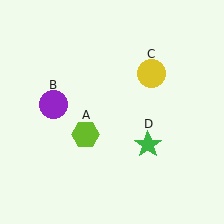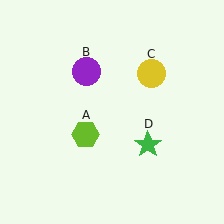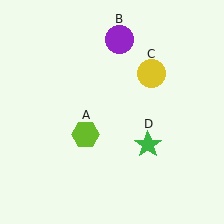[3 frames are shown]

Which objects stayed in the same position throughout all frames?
Lime hexagon (object A) and yellow circle (object C) and green star (object D) remained stationary.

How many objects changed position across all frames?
1 object changed position: purple circle (object B).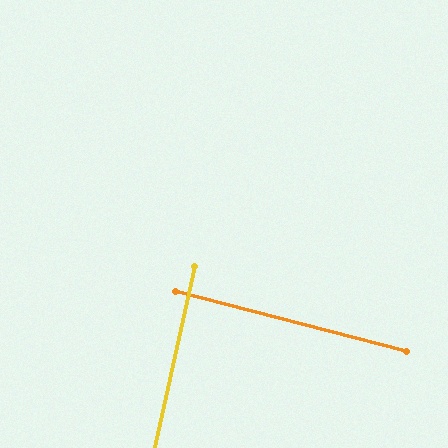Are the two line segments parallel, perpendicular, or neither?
Perpendicular — they meet at approximately 88°.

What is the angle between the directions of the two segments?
Approximately 88 degrees.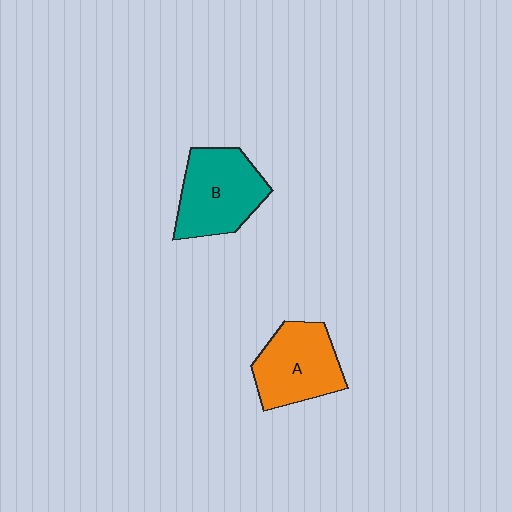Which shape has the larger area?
Shape B (teal).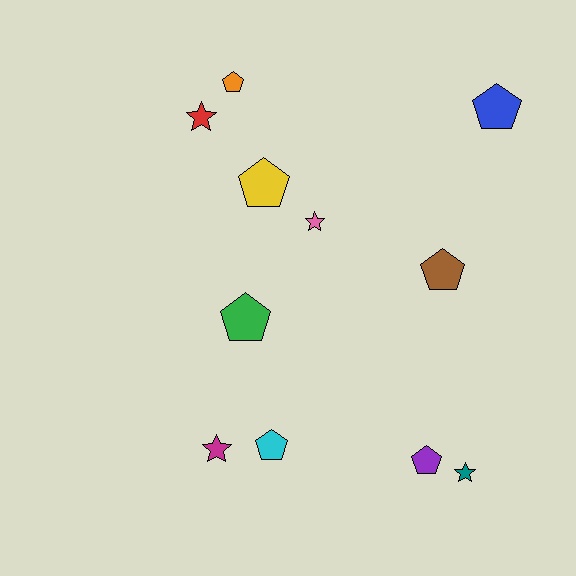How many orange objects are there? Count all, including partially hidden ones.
There is 1 orange object.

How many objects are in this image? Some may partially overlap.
There are 11 objects.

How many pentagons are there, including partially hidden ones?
There are 7 pentagons.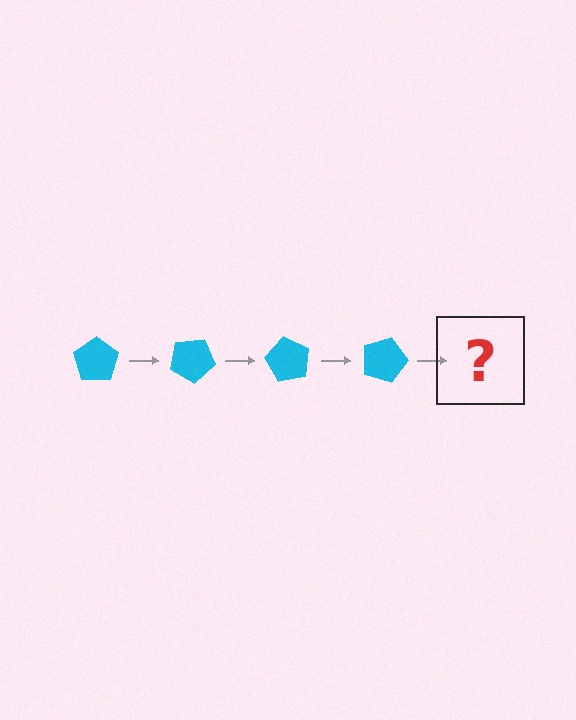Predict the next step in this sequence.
The next step is a cyan pentagon rotated 120 degrees.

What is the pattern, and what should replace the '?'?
The pattern is that the pentagon rotates 30 degrees each step. The '?' should be a cyan pentagon rotated 120 degrees.